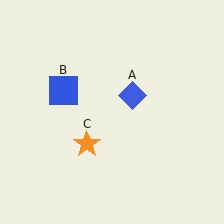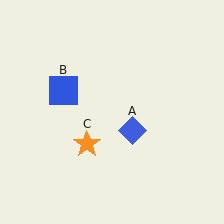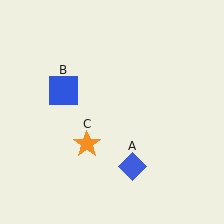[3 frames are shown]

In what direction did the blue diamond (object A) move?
The blue diamond (object A) moved down.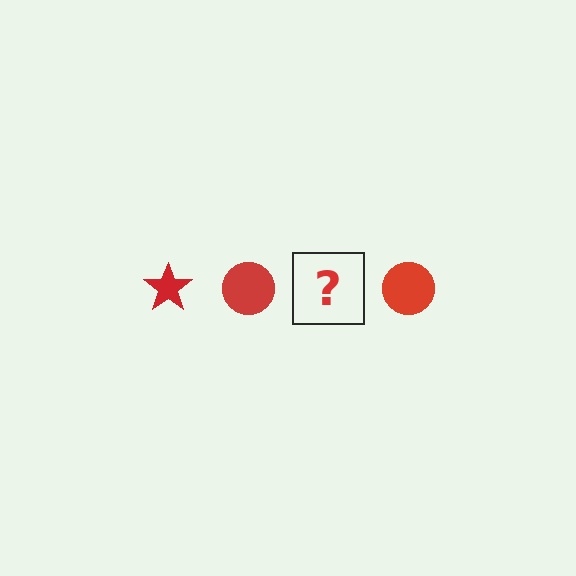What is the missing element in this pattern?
The missing element is a red star.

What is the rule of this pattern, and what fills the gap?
The rule is that the pattern cycles through star, circle shapes in red. The gap should be filled with a red star.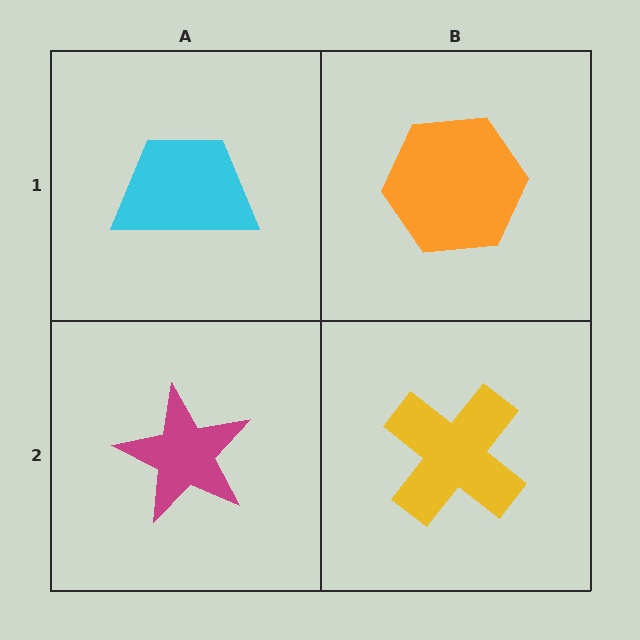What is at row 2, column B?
A yellow cross.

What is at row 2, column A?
A magenta star.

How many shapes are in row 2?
2 shapes.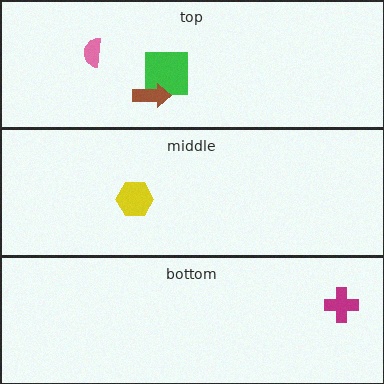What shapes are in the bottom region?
The magenta cross.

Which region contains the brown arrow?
The top region.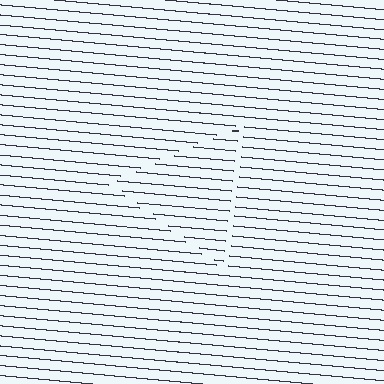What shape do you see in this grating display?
An illusory triangle. The interior of the shape contains the same grating, shifted by half a period — the contour is defined by the phase discontinuity where line-ends from the inner and outer gratings abut.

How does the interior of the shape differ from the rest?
The interior of the shape contains the same grating, shifted by half a period — the contour is defined by the phase discontinuity where line-ends from the inner and outer gratings abut.